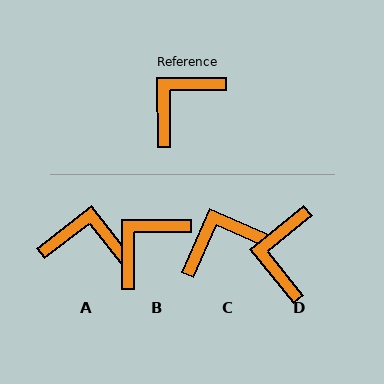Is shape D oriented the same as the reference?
No, it is off by about 38 degrees.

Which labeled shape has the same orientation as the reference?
B.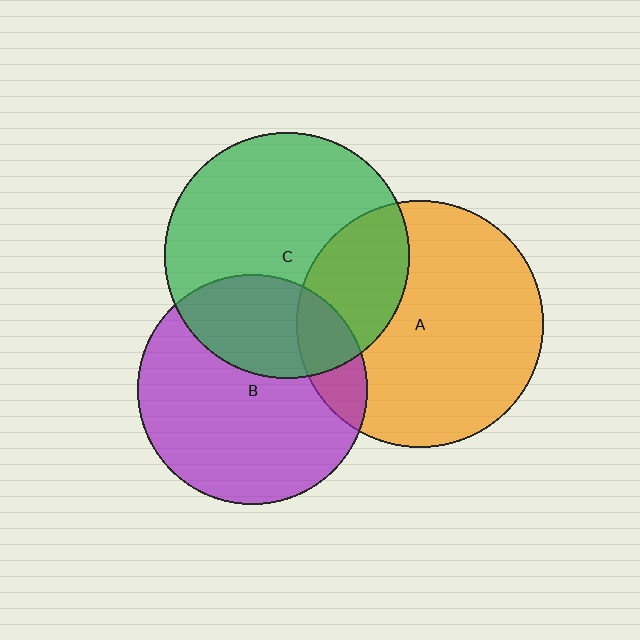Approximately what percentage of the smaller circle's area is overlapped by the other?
Approximately 15%.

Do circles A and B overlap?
Yes.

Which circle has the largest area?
Circle A (orange).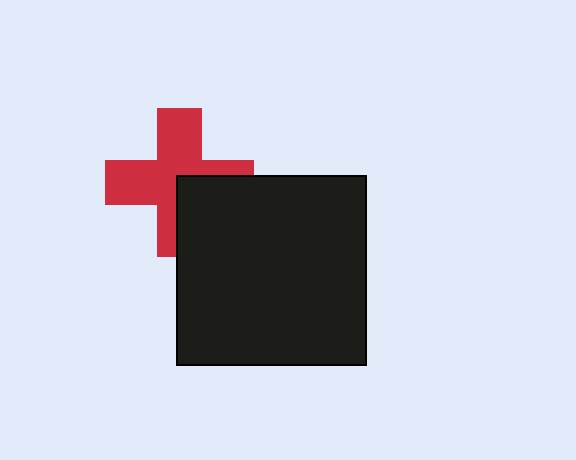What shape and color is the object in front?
The object in front is a black square.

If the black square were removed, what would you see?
You would see the complete red cross.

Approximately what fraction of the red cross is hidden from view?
Roughly 32% of the red cross is hidden behind the black square.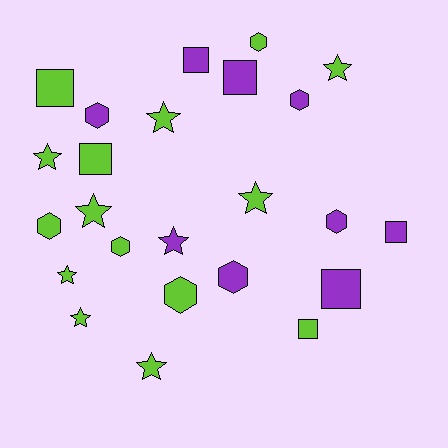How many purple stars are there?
There is 1 purple star.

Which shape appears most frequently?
Star, with 9 objects.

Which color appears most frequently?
Lime, with 15 objects.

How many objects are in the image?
There are 24 objects.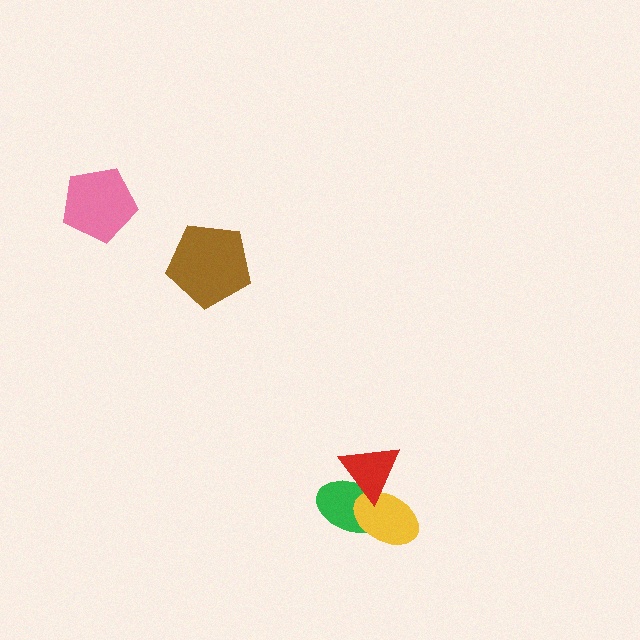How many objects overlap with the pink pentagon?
0 objects overlap with the pink pentagon.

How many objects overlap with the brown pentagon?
0 objects overlap with the brown pentagon.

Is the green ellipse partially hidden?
Yes, it is partially covered by another shape.